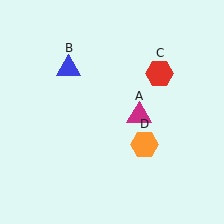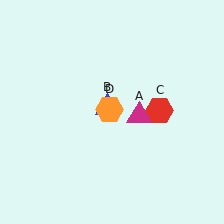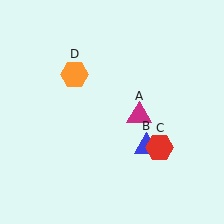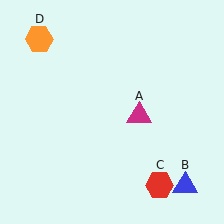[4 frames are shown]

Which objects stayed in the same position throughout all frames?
Magenta triangle (object A) remained stationary.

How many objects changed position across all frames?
3 objects changed position: blue triangle (object B), red hexagon (object C), orange hexagon (object D).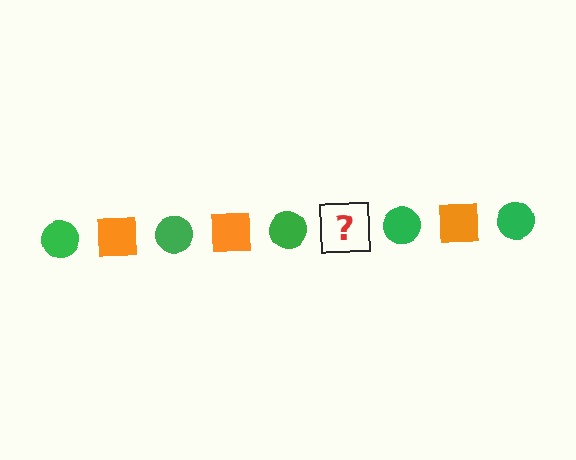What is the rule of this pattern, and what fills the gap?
The rule is that the pattern alternates between green circle and orange square. The gap should be filled with an orange square.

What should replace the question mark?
The question mark should be replaced with an orange square.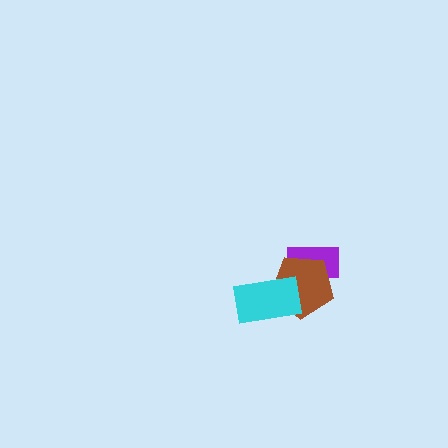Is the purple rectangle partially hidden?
Yes, it is partially covered by another shape.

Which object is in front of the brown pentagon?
The cyan rectangle is in front of the brown pentagon.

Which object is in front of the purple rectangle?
The brown pentagon is in front of the purple rectangle.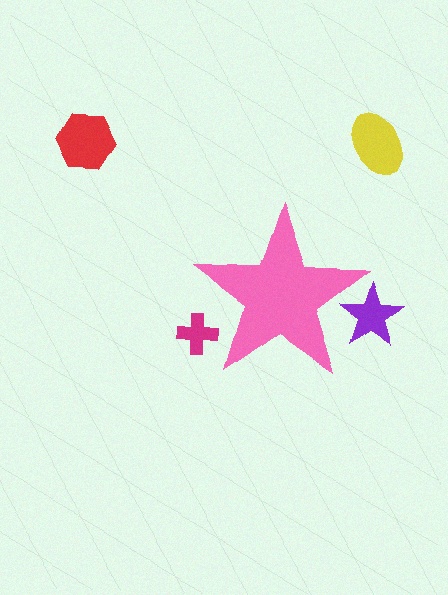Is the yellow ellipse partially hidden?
No, the yellow ellipse is fully visible.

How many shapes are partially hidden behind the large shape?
2 shapes are partially hidden.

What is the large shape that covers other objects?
A pink star.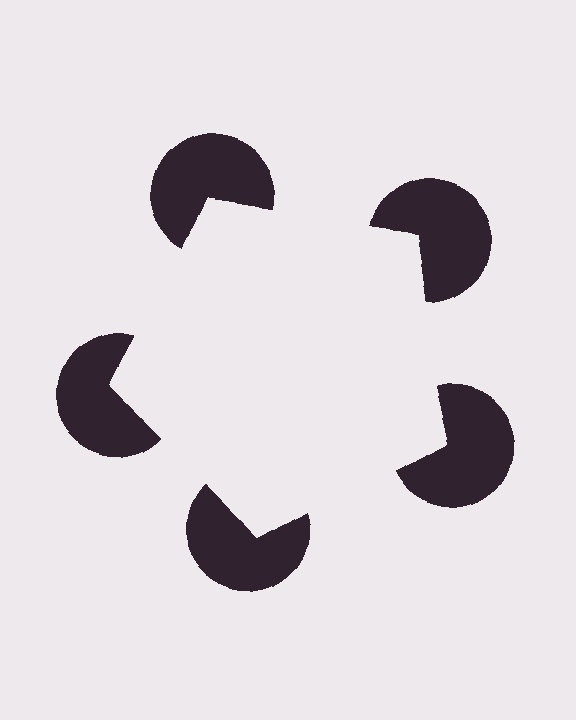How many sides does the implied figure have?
5 sides.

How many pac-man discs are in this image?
There are 5 — one at each vertex of the illusory pentagon.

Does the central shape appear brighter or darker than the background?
It typically appears slightly brighter than the background, even though no actual brightness change is drawn.